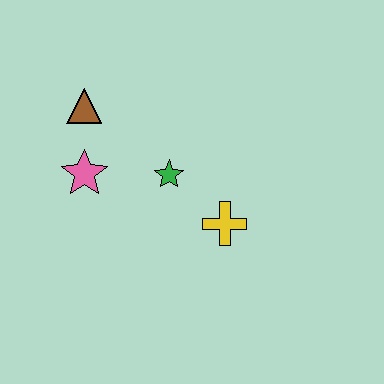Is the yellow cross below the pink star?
Yes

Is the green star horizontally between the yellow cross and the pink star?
Yes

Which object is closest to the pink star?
The brown triangle is closest to the pink star.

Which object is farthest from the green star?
The brown triangle is farthest from the green star.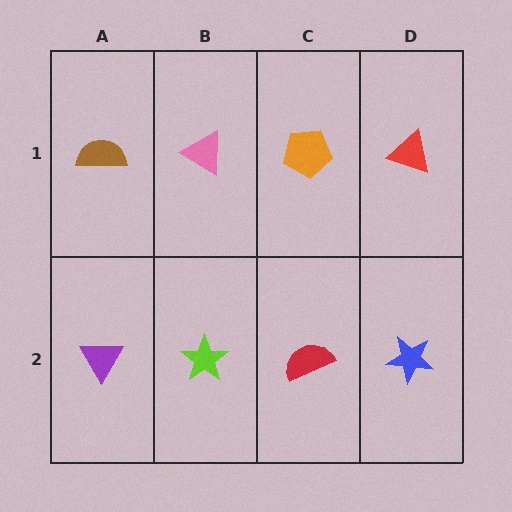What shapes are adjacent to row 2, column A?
A brown semicircle (row 1, column A), a lime star (row 2, column B).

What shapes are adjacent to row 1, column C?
A red semicircle (row 2, column C), a pink triangle (row 1, column B), a red triangle (row 1, column D).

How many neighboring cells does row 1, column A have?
2.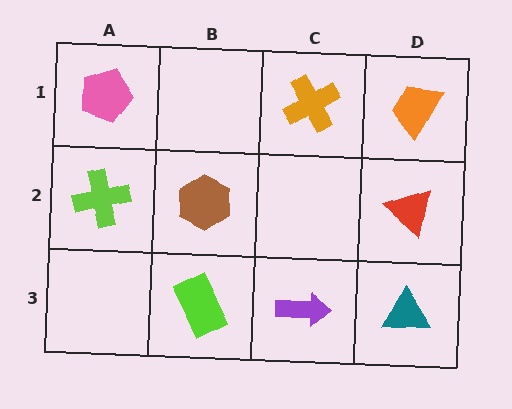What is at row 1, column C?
An orange cross.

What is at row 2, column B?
A brown hexagon.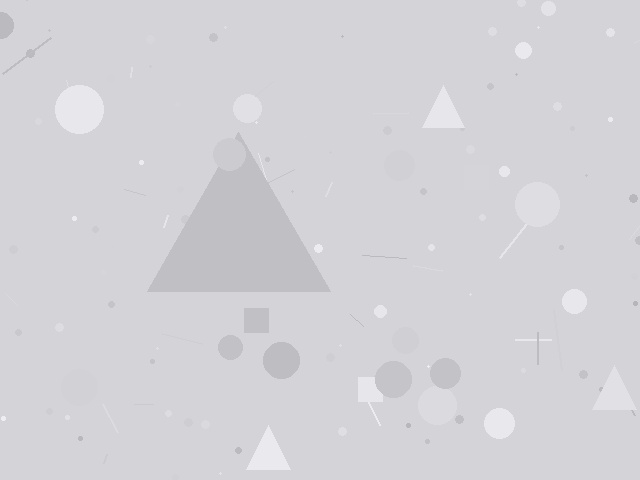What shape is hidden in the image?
A triangle is hidden in the image.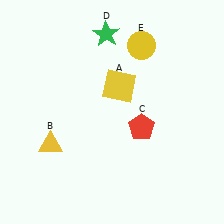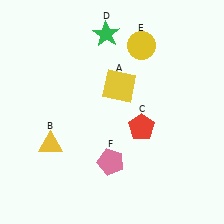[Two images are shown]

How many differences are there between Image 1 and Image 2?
There is 1 difference between the two images.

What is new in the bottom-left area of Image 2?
A pink pentagon (F) was added in the bottom-left area of Image 2.